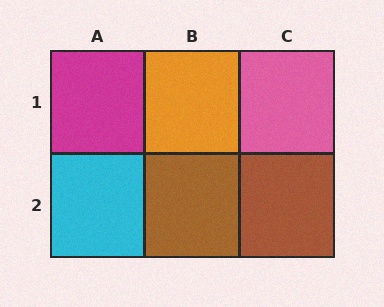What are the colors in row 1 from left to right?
Magenta, orange, pink.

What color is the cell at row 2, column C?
Brown.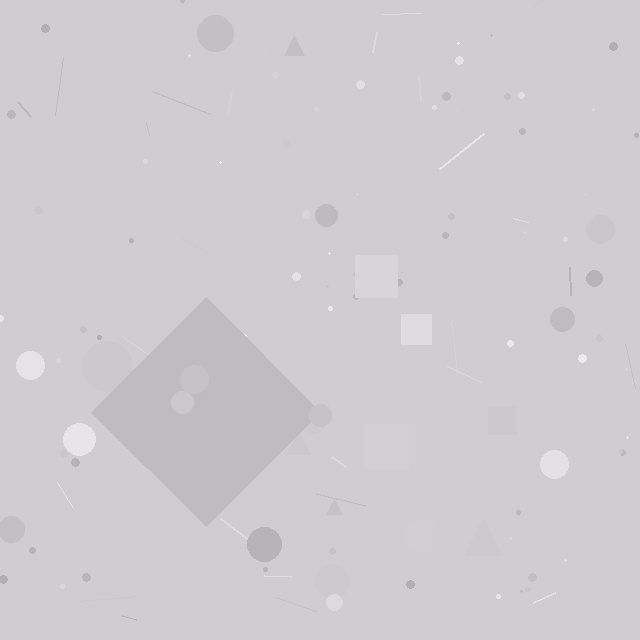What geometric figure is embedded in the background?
A diamond is embedded in the background.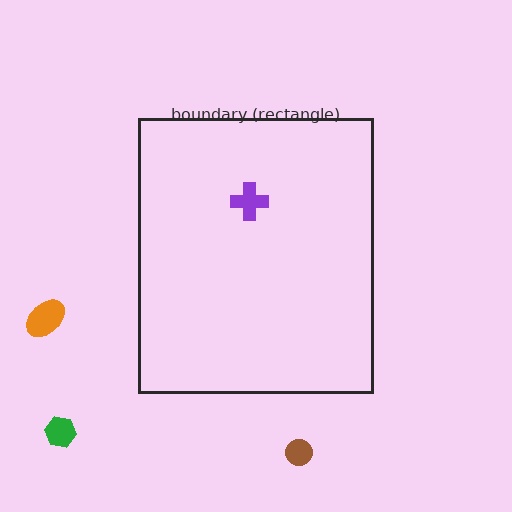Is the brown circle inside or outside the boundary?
Outside.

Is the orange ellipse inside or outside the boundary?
Outside.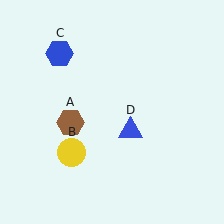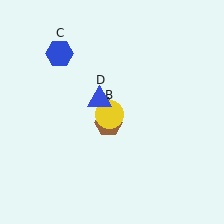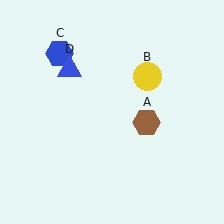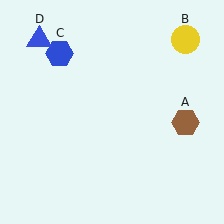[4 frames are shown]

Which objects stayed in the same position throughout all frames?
Blue hexagon (object C) remained stationary.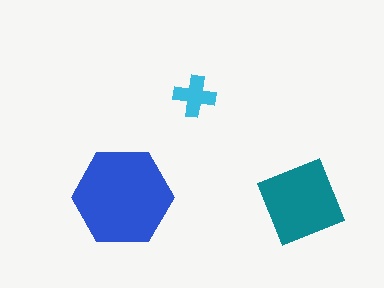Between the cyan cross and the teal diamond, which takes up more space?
The teal diamond.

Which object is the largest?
The blue hexagon.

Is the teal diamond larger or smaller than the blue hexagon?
Smaller.